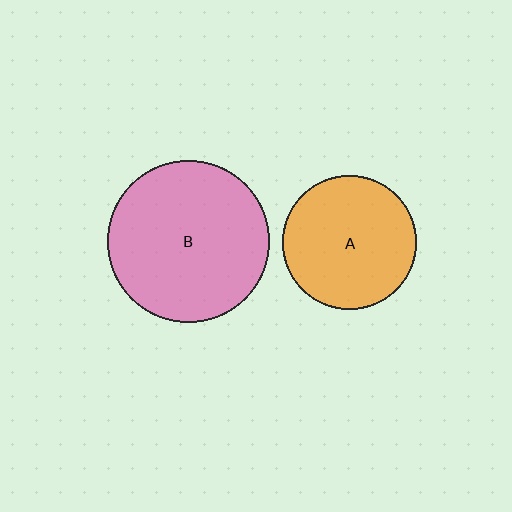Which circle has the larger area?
Circle B (pink).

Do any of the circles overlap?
No, none of the circles overlap.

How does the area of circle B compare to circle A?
Approximately 1.5 times.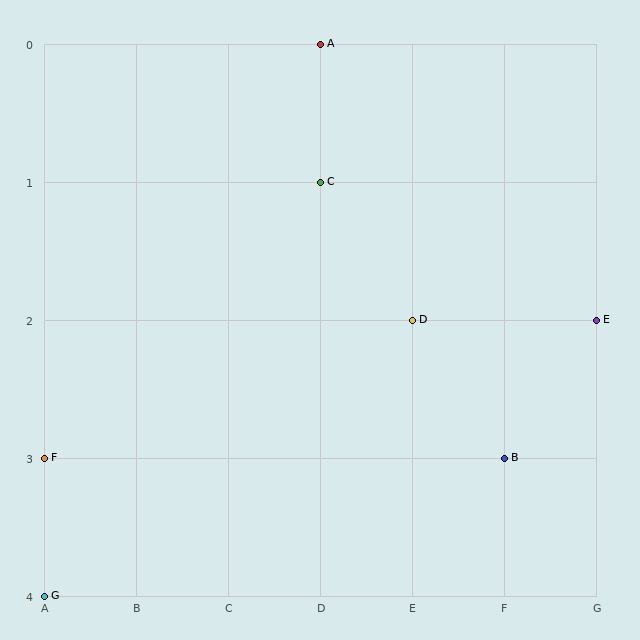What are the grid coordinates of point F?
Point F is at grid coordinates (A, 3).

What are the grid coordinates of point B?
Point B is at grid coordinates (F, 3).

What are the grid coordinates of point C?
Point C is at grid coordinates (D, 1).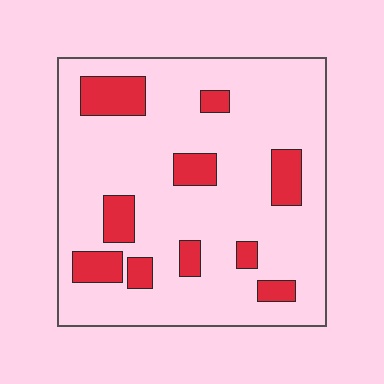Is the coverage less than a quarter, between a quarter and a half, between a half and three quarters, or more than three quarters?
Less than a quarter.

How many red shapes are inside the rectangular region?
10.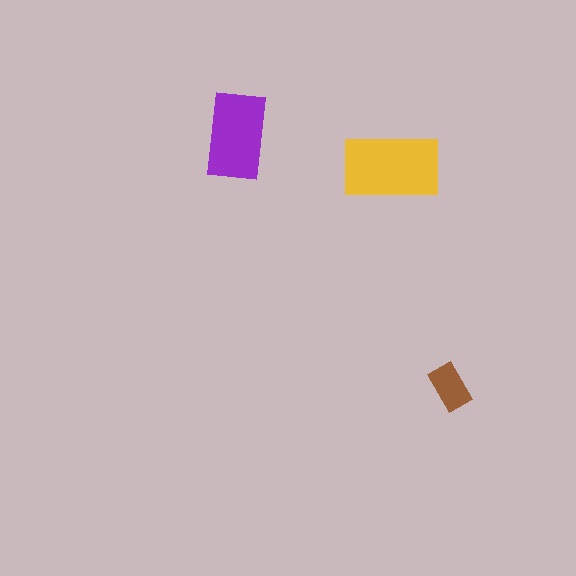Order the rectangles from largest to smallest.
the yellow one, the purple one, the brown one.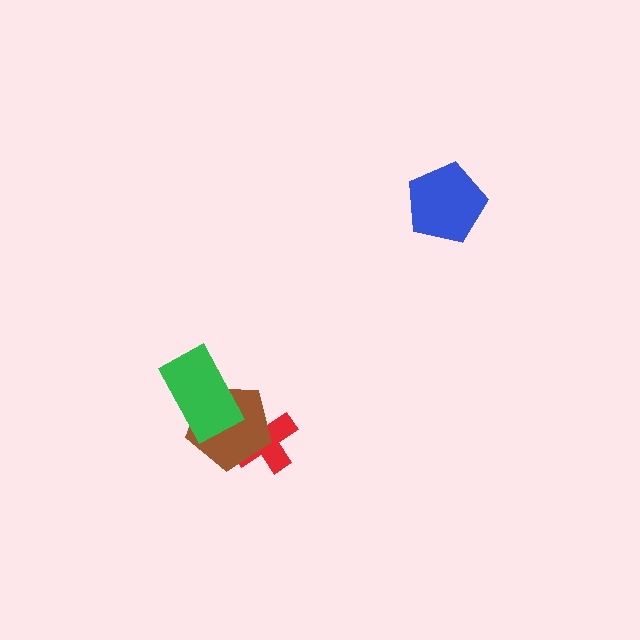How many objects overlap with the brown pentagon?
2 objects overlap with the brown pentagon.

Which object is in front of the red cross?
The brown pentagon is in front of the red cross.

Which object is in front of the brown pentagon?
The green rectangle is in front of the brown pentagon.